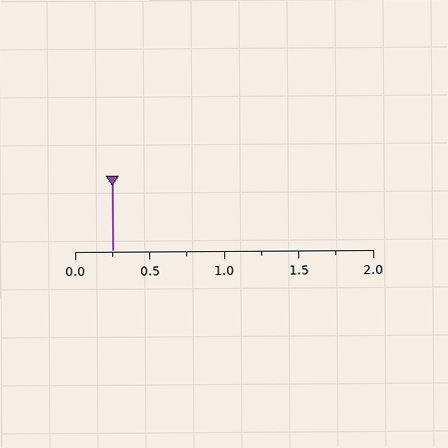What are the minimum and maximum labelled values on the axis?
The axis runs from 0.0 to 2.0.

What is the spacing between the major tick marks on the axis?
The major ticks are spaced 0.5 apart.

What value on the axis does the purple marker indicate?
The marker indicates approximately 0.25.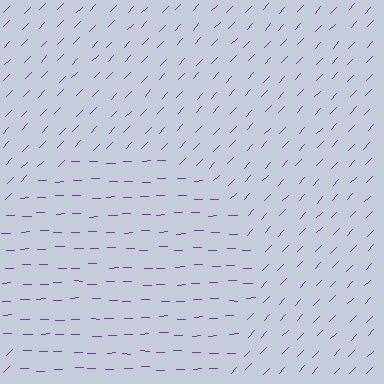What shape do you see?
I see a circle.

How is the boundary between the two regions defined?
The boundary is defined purely by a change in line orientation (approximately 45 degrees difference). All lines are the same color and thickness.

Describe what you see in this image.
The image is filled with small purple line segments. A circle region in the image has lines oriented differently from the surrounding lines, creating a visible texture boundary.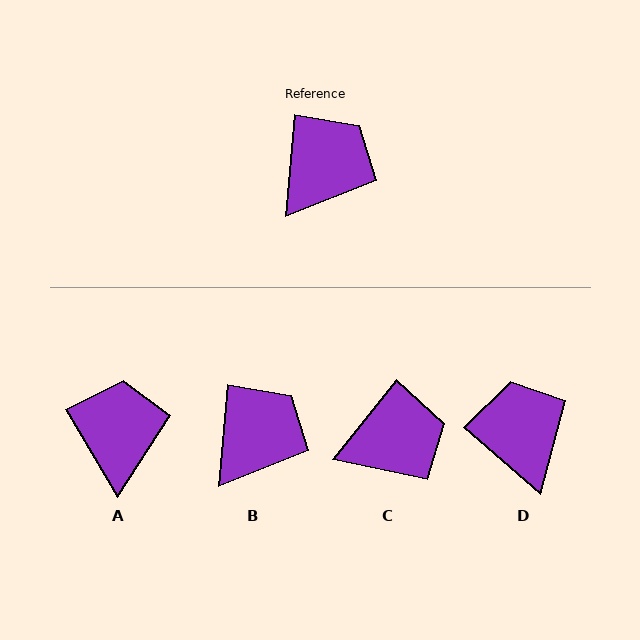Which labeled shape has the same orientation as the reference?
B.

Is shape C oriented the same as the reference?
No, it is off by about 33 degrees.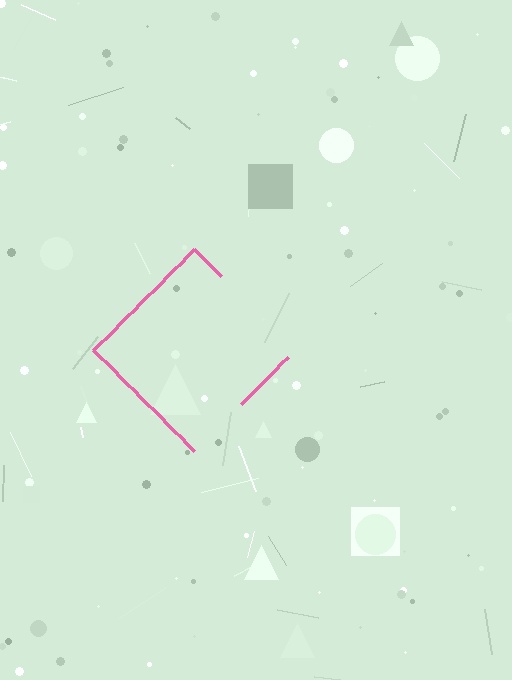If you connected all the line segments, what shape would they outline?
They would outline a diamond.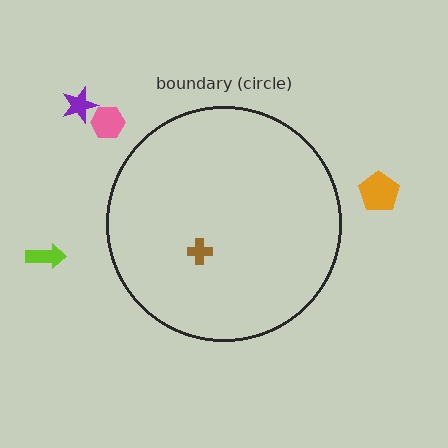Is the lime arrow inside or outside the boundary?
Outside.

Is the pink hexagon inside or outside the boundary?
Outside.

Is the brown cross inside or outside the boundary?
Inside.